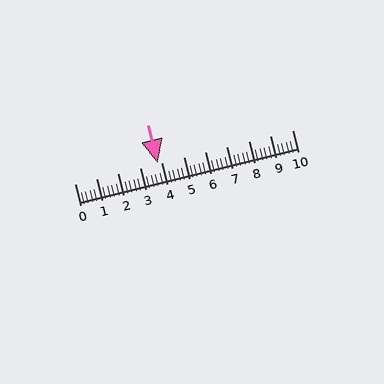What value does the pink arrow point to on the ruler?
The pink arrow points to approximately 3.8.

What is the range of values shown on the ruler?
The ruler shows values from 0 to 10.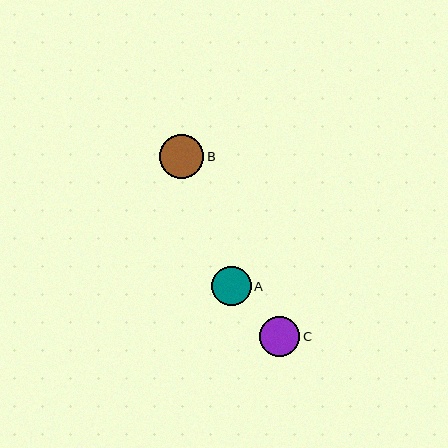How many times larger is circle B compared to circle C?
Circle B is approximately 1.1 times the size of circle C.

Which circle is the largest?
Circle B is the largest with a size of approximately 45 pixels.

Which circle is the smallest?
Circle A is the smallest with a size of approximately 39 pixels.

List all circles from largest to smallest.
From largest to smallest: B, C, A.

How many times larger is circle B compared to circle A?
Circle B is approximately 1.1 times the size of circle A.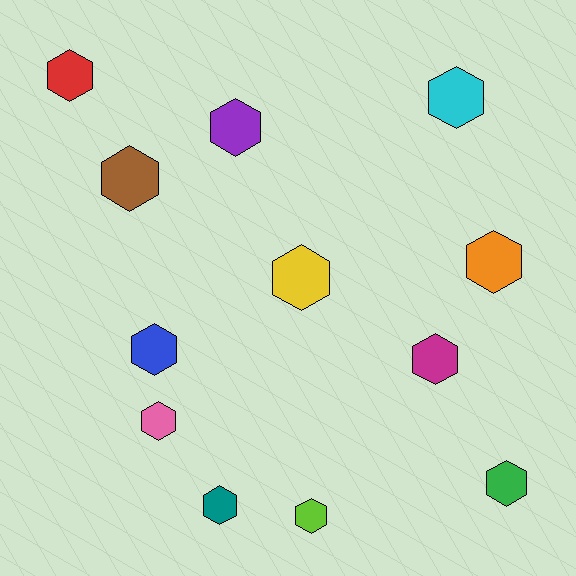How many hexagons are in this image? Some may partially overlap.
There are 12 hexagons.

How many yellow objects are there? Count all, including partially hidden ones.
There is 1 yellow object.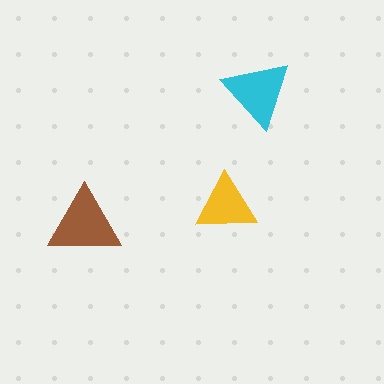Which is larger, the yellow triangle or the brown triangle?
The brown one.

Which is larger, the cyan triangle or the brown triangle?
The brown one.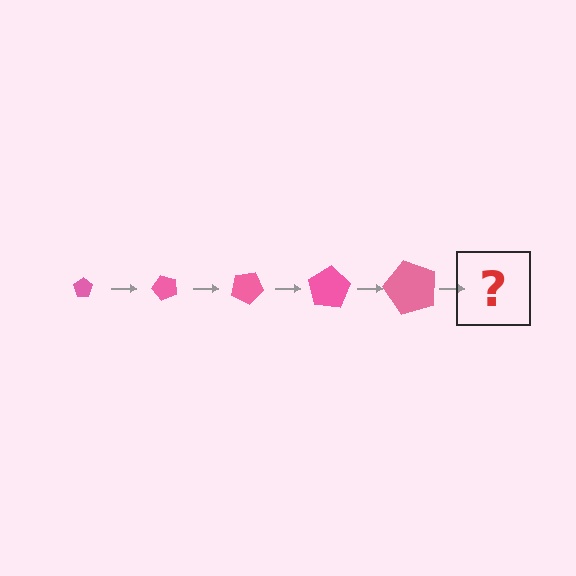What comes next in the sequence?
The next element should be a pentagon, larger than the previous one and rotated 250 degrees from the start.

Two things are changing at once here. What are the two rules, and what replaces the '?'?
The two rules are that the pentagon grows larger each step and it rotates 50 degrees each step. The '?' should be a pentagon, larger than the previous one and rotated 250 degrees from the start.